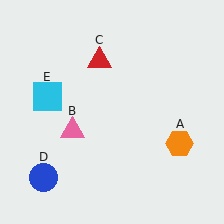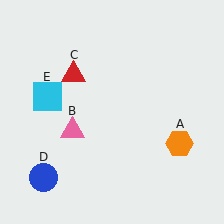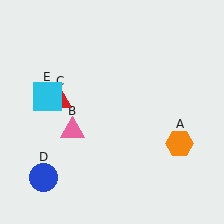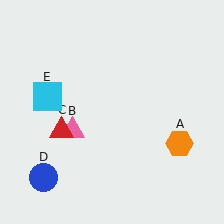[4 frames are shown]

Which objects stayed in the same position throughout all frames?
Orange hexagon (object A) and pink triangle (object B) and blue circle (object D) and cyan square (object E) remained stationary.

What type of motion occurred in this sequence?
The red triangle (object C) rotated counterclockwise around the center of the scene.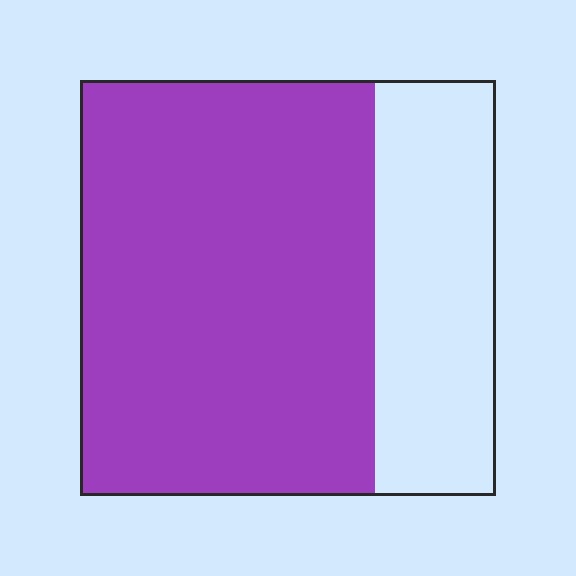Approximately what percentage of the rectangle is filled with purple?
Approximately 70%.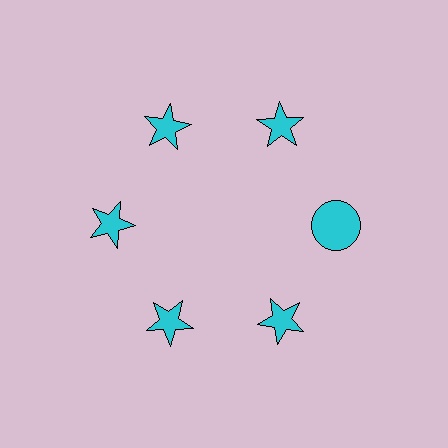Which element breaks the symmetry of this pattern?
The cyan circle at roughly the 3 o'clock position breaks the symmetry. All other shapes are cyan stars.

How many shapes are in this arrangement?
There are 6 shapes arranged in a ring pattern.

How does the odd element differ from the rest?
It has a different shape: circle instead of star.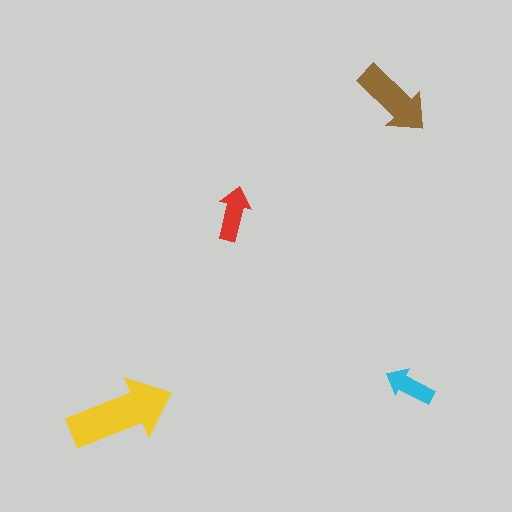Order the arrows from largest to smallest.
the yellow one, the brown one, the red one, the cyan one.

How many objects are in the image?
There are 4 objects in the image.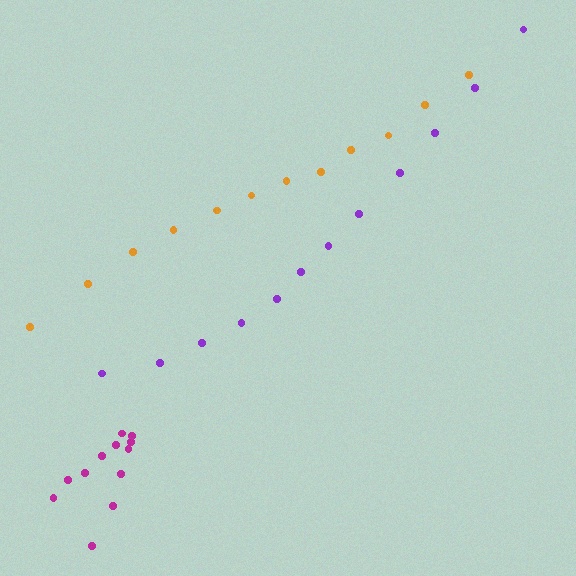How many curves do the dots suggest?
There are 3 distinct paths.